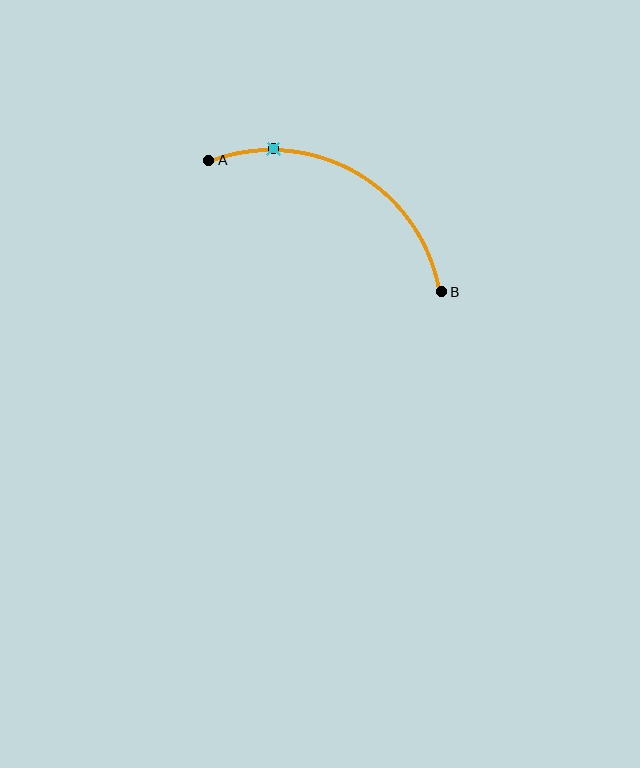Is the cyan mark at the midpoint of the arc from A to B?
No. The cyan mark lies on the arc but is closer to endpoint A. The arc midpoint would be at the point on the curve equidistant along the arc from both A and B.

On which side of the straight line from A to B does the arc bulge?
The arc bulges above the straight line connecting A and B.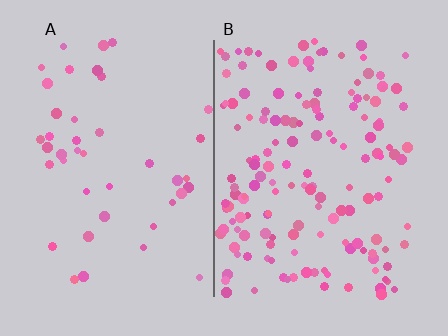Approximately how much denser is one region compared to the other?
Approximately 3.5× — region B over region A.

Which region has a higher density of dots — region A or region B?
B (the right).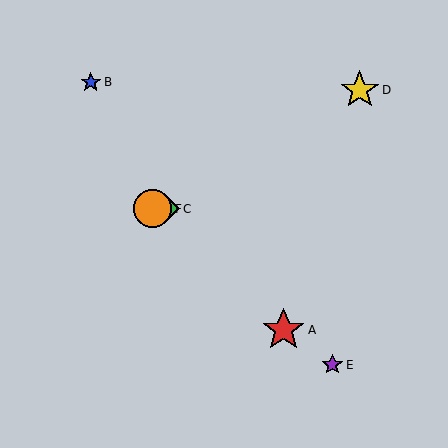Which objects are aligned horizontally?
Objects C, F are aligned horizontally.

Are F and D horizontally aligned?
No, F is at y≈209 and D is at y≈90.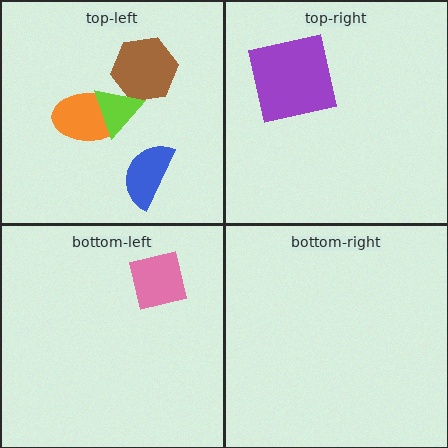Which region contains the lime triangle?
The top-left region.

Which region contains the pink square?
The bottom-left region.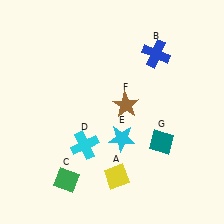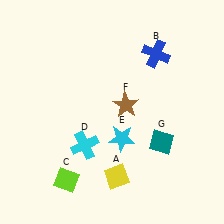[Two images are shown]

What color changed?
The diamond (C) changed from green in Image 1 to lime in Image 2.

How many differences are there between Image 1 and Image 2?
There is 1 difference between the two images.